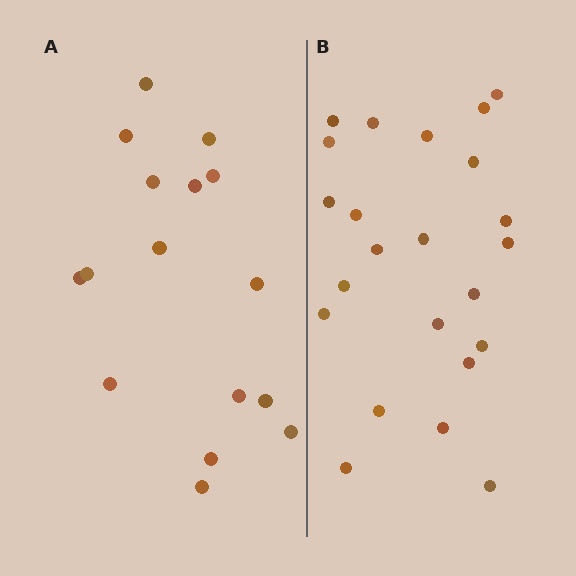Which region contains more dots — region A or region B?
Region B (the right region) has more dots.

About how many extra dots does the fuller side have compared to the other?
Region B has roughly 8 or so more dots than region A.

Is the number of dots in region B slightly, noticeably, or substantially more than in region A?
Region B has noticeably more, but not dramatically so. The ratio is roughly 1.4 to 1.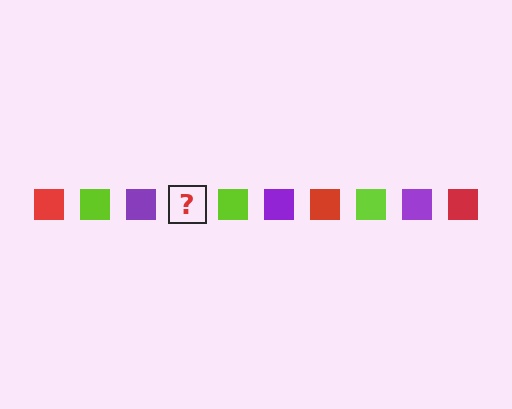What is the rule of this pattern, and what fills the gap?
The rule is that the pattern cycles through red, lime, purple squares. The gap should be filled with a red square.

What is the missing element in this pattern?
The missing element is a red square.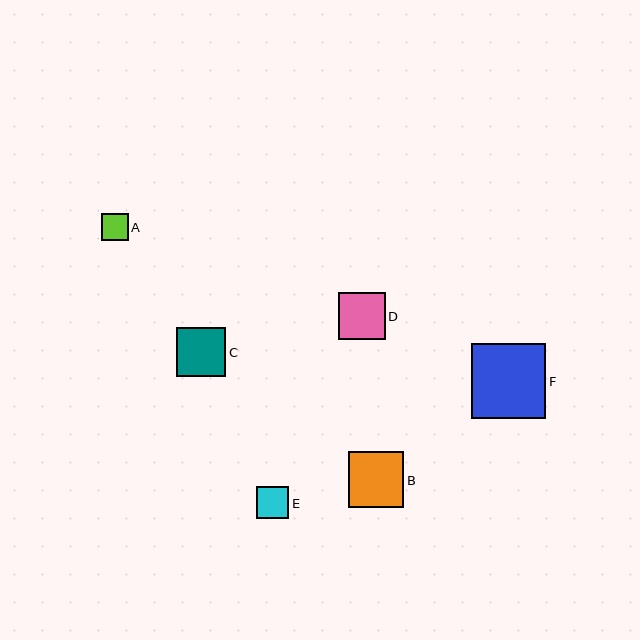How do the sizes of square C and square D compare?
Square C and square D are approximately the same size.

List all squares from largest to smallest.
From largest to smallest: F, B, C, D, E, A.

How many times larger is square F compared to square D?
Square F is approximately 1.6 times the size of square D.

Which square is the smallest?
Square A is the smallest with a size of approximately 27 pixels.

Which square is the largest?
Square F is the largest with a size of approximately 75 pixels.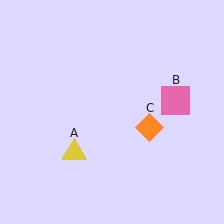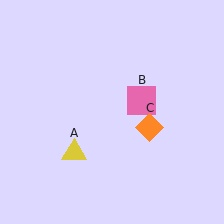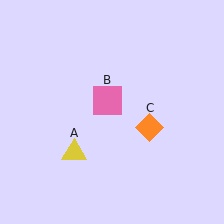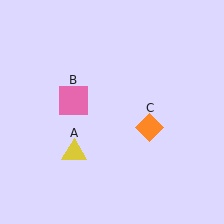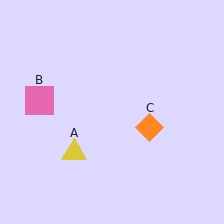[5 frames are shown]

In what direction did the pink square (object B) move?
The pink square (object B) moved left.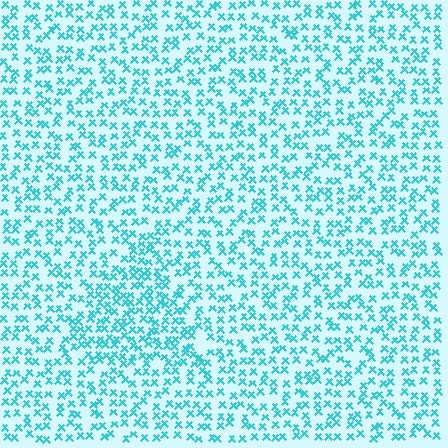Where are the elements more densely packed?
The elements are more densely packed inside the triangle boundary.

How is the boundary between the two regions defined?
The boundary is defined by a change in element density (approximately 1.6x ratio). All elements are the same color, size, and shape.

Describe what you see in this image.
The image contains small cyan elements arranged at two different densities. A triangle-shaped region is visible where the elements are more densely packed than the surrounding area.